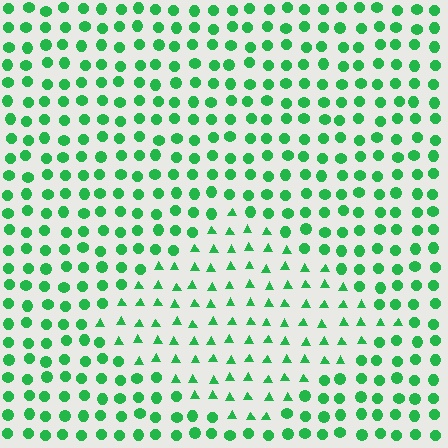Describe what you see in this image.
The image is filled with small green elements arranged in a uniform grid. A diamond-shaped region contains triangles, while the surrounding area contains circles. The boundary is defined purely by the change in element shape.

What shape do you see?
I see a diamond.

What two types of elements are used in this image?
The image uses triangles inside the diamond region and circles outside it.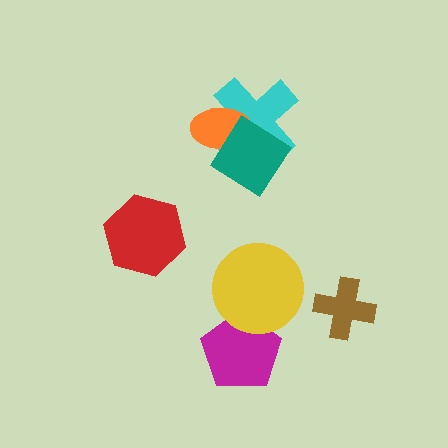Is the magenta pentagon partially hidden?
Yes, it is partially covered by another shape.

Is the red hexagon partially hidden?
No, no other shape covers it.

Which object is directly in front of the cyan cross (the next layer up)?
The orange ellipse is directly in front of the cyan cross.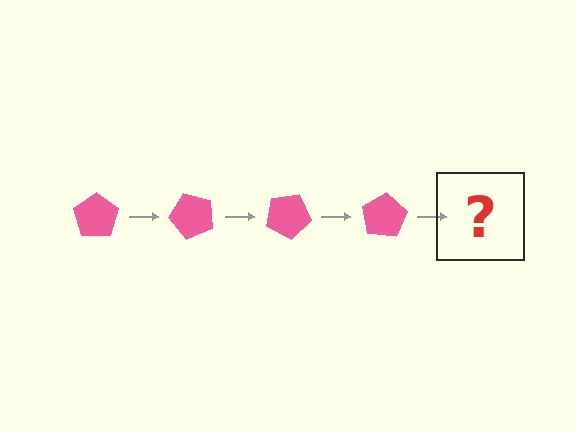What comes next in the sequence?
The next element should be a pink pentagon rotated 200 degrees.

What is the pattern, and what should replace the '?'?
The pattern is that the pentagon rotates 50 degrees each step. The '?' should be a pink pentagon rotated 200 degrees.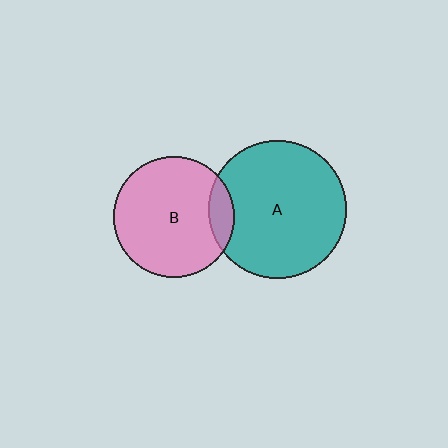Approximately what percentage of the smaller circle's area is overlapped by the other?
Approximately 10%.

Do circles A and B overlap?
Yes.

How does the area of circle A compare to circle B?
Approximately 1.3 times.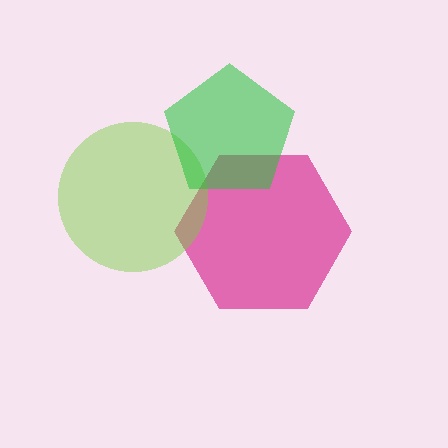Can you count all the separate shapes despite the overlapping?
Yes, there are 3 separate shapes.